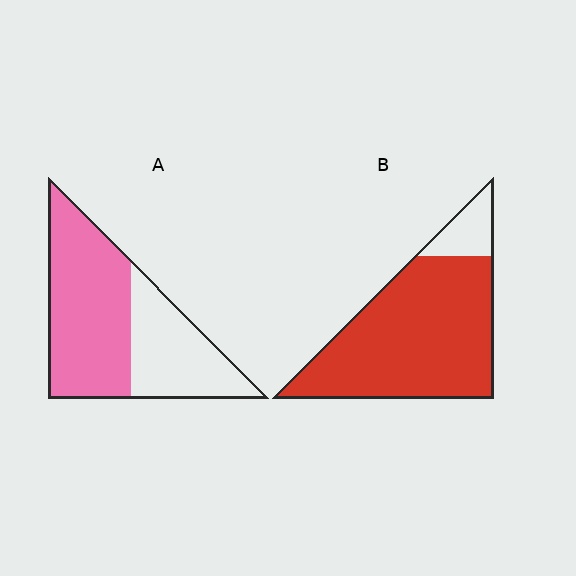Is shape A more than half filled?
Yes.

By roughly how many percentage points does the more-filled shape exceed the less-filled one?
By roughly 25 percentage points (B over A).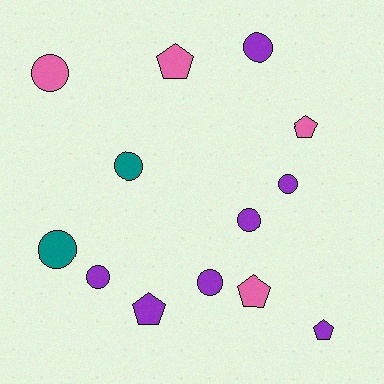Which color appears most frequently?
Purple, with 7 objects.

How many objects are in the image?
There are 13 objects.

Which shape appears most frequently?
Circle, with 8 objects.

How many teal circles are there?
There are 2 teal circles.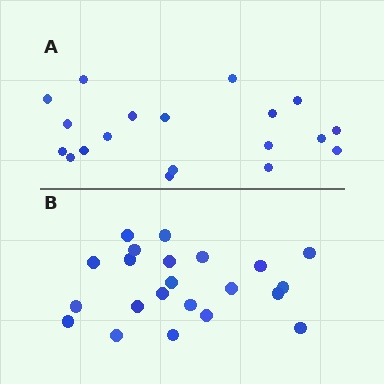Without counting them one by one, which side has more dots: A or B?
Region B (the bottom region) has more dots.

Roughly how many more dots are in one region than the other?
Region B has just a few more — roughly 2 or 3 more dots than region A.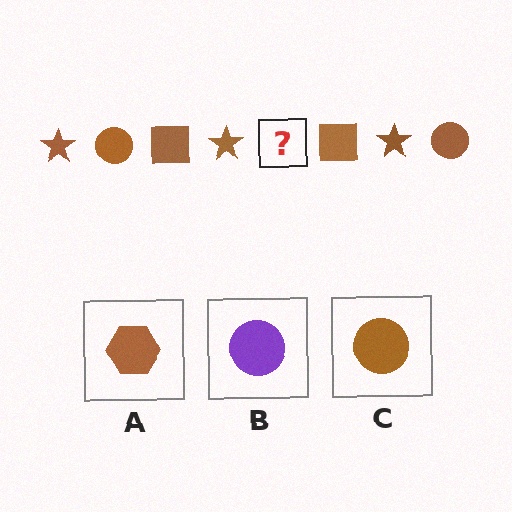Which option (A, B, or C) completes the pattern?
C.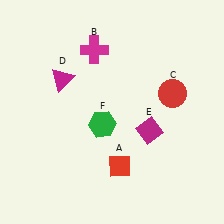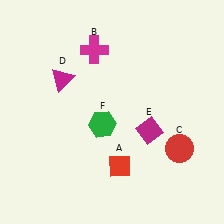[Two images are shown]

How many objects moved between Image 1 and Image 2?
1 object moved between the two images.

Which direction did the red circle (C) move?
The red circle (C) moved down.